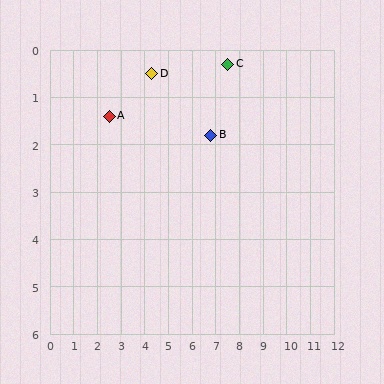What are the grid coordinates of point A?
Point A is at approximately (2.5, 1.4).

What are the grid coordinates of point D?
Point D is at approximately (4.3, 0.5).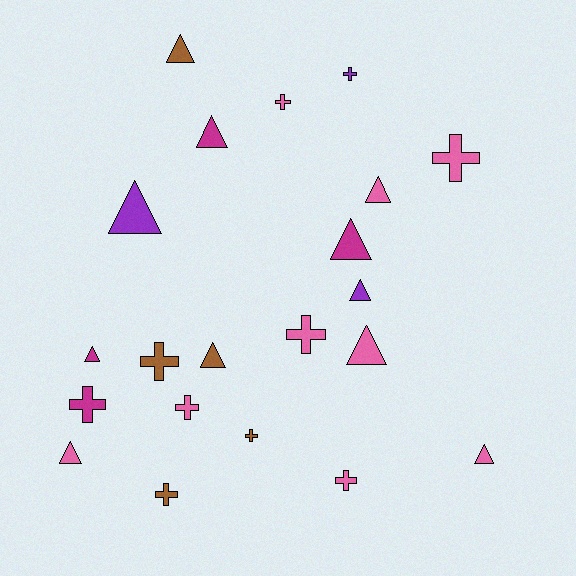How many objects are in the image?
There are 21 objects.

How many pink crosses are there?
There are 5 pink crosses.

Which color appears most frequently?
Pink, with 9 objects.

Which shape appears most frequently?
Triangle, with 11 objects.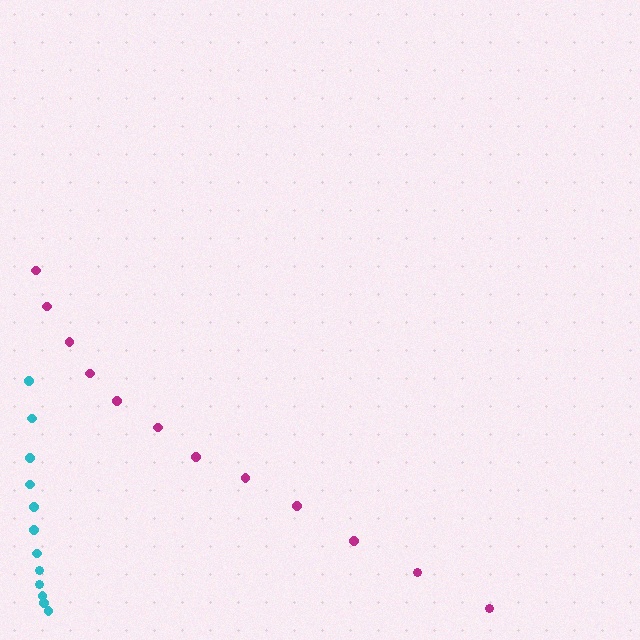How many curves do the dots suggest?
There are 2 distinct paths.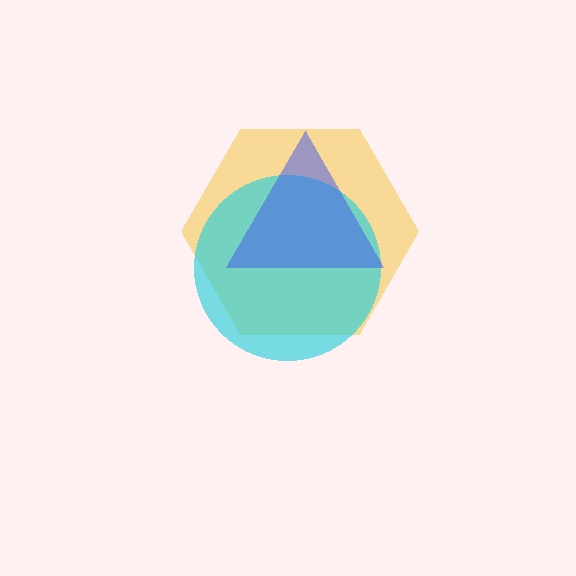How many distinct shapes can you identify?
There are 3 distinct shapes: a yellow hexagon, a cyan circle, a blue triangle.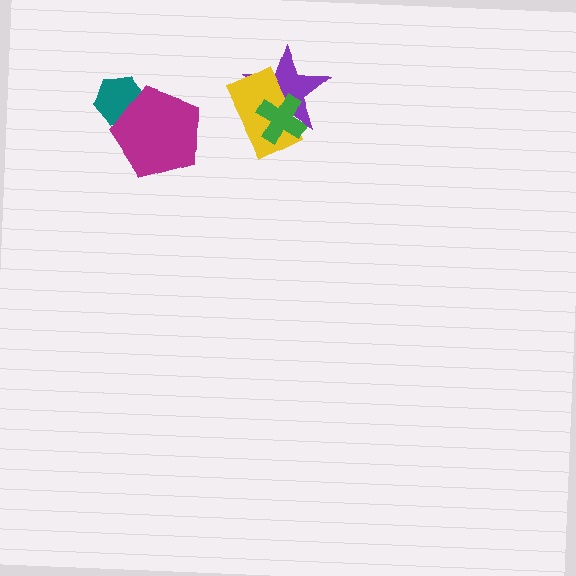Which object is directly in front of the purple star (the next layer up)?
The yellow rectangle is directly in front of the purple star.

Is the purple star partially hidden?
Yes, it is partially covered by another shape.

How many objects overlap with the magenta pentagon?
1 object overlaps with the magenta pentagon.